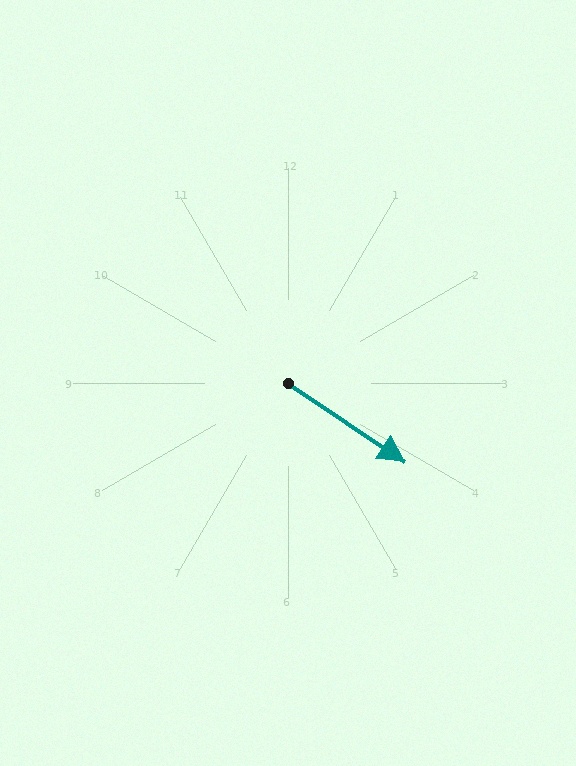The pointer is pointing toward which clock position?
Roughly 4 o'clock.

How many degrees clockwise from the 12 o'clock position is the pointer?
Approximately 124 degrees.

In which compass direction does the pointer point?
Southeast.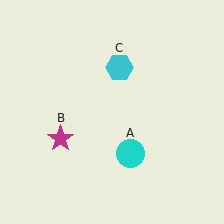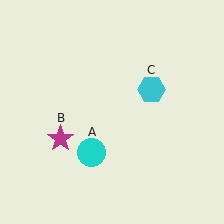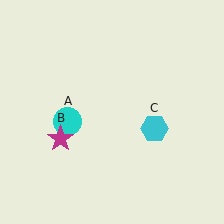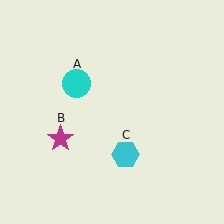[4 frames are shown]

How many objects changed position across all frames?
2 objects changed position: cyan circle (object A), cyan hexagon (object C).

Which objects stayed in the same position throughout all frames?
Magenta star (object B) remained stationary.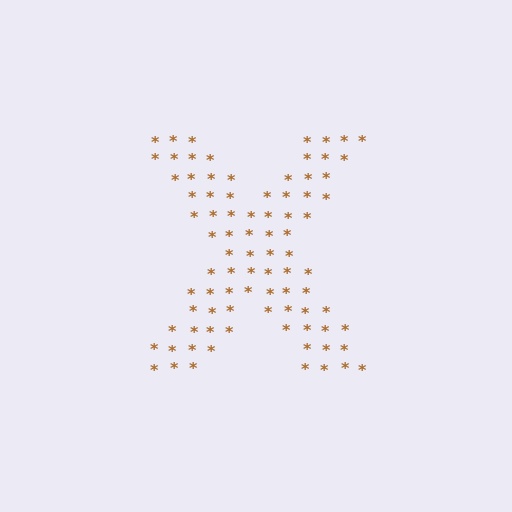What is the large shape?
The large shape is the letter X.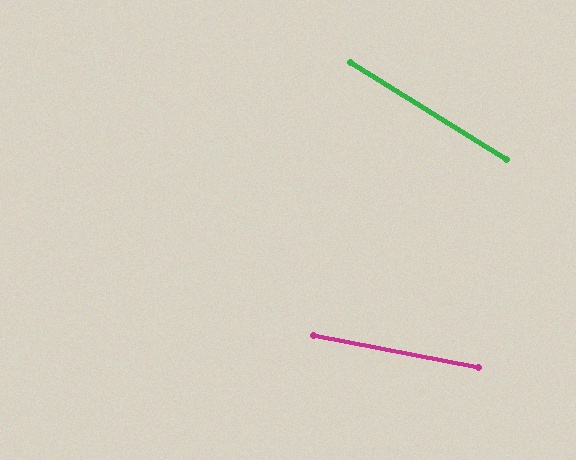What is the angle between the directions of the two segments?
Approximately 21 degrees.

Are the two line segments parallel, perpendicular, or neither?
Neither parallel nor perpendicular — they differ by about 21°.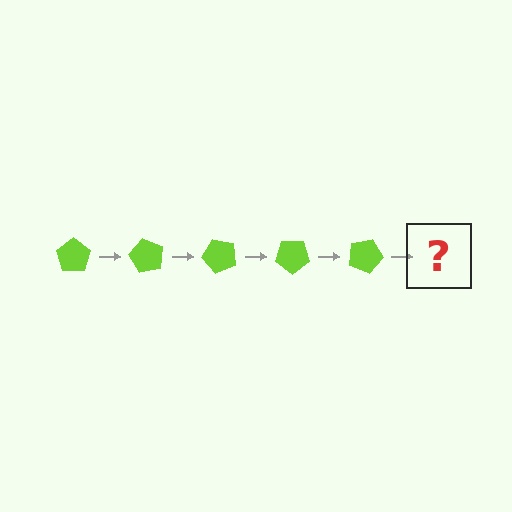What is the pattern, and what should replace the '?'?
The pattern is that the pentagon rotates 60 degrees each step. The '?' should be a lime pentagon rotated 300 degrees.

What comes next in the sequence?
The next element should be a lime pentagon rotated 300 degrees.